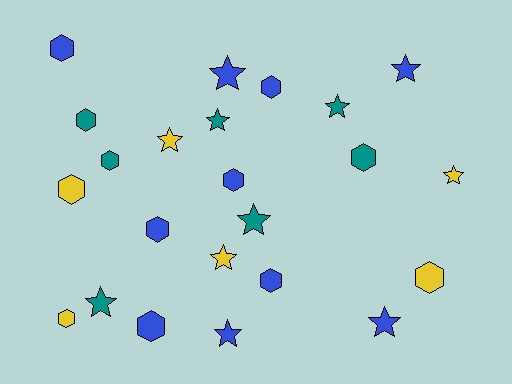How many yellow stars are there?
There are 3 yellow stars.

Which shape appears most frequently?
Hexagon, with 12 objects.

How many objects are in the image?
There are 23 objects.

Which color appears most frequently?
Blue, with 10 objects.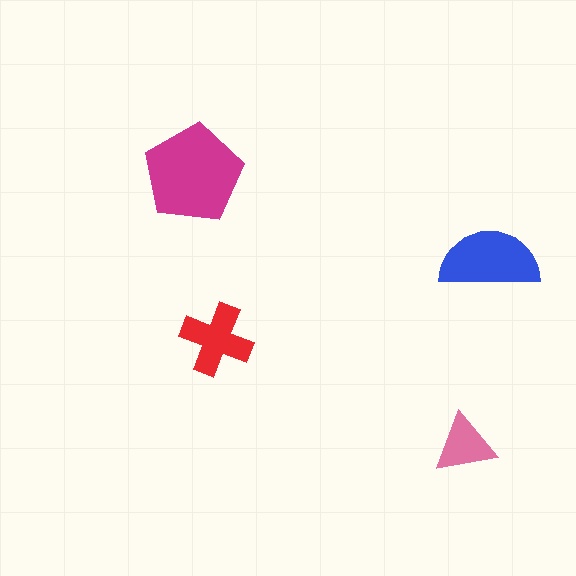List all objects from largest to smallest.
The magenta pentagon, the blue semicircle, the red cross, the pink triangle.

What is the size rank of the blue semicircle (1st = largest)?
2nd.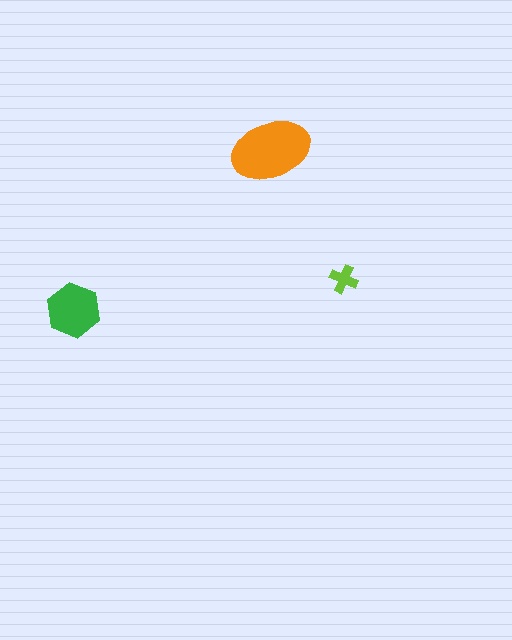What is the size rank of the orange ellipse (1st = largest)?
1st.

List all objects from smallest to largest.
The lime cross, the green hexagon, the orange ellipse.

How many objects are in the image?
There are 3 objects in the image.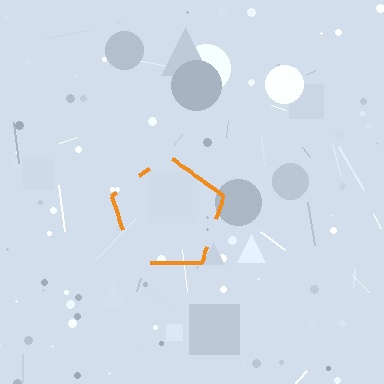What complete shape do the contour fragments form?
The contour fragments form a pentagon.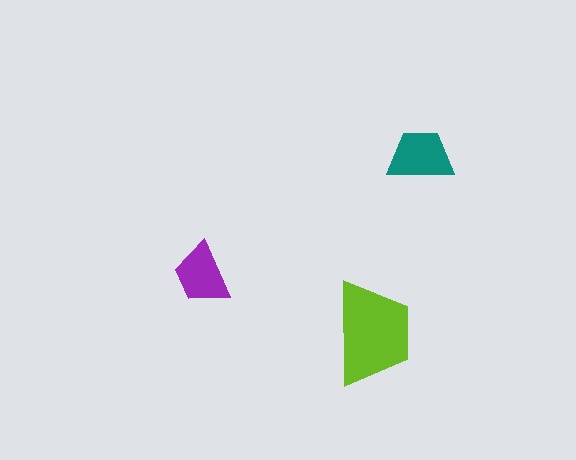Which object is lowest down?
The lime trapezoid is bottommost.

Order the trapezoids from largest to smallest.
the lime one, the teal one, the purple one.